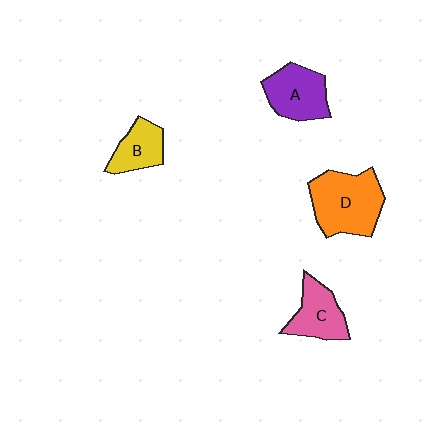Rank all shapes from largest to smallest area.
From largest to smallest: D (orange), A (purple), C (pink), B (yellow).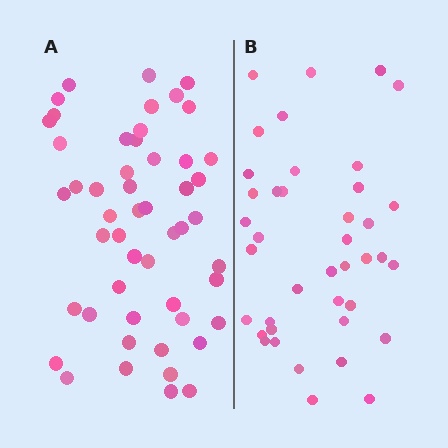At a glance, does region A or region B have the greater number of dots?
Region A (the left region) has more dots.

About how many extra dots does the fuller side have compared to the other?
Region A has roughly 12 or so more dots than region B.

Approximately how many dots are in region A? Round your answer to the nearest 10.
About 50 dots. (The exact count is 51, which rounds to 50.)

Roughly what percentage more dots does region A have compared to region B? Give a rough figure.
About 30% more.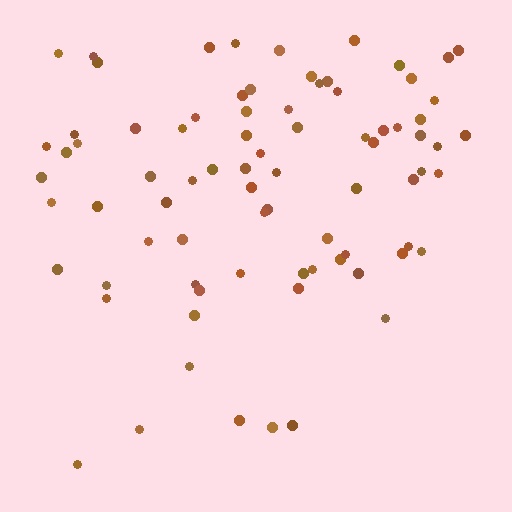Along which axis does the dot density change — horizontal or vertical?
Vertical.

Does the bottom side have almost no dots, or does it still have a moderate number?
Still a moderate number, just noticeably fewer than the top.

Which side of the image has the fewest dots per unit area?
The bottom.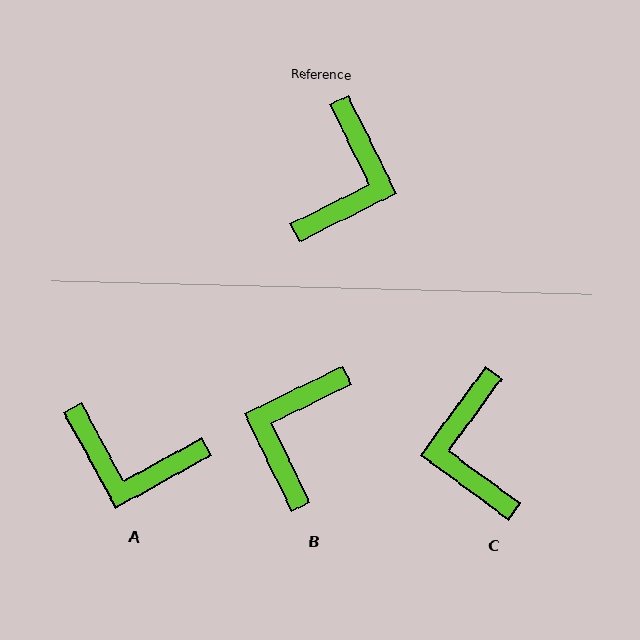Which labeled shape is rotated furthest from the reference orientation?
B, about 180 degrees away.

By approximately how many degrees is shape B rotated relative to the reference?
Approximately 180 degrees counter-clockwise.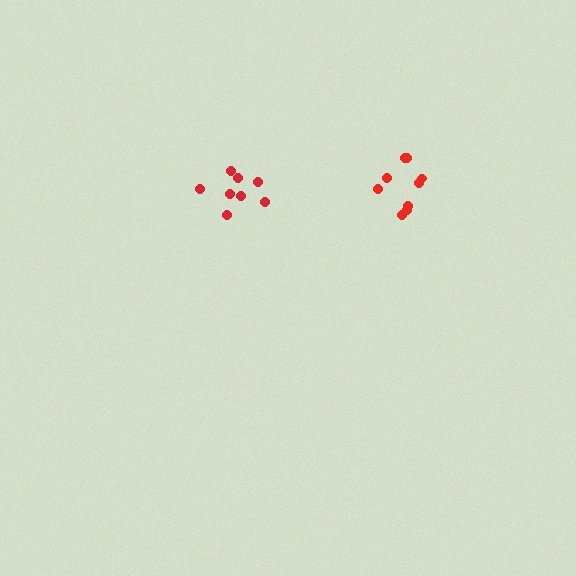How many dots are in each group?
Group 1: 8 dots, Group 2: 9 dots (17 total).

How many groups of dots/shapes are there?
There are 2 groups.